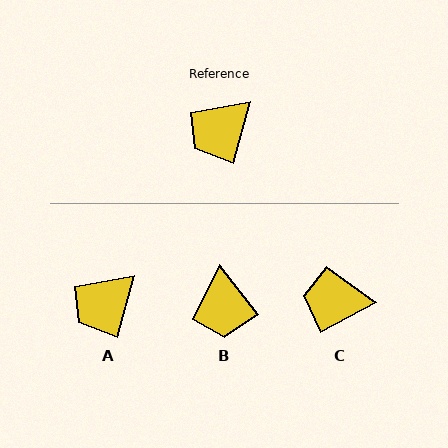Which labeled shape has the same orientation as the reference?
A.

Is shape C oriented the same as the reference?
No, it is off by about 46 degrees.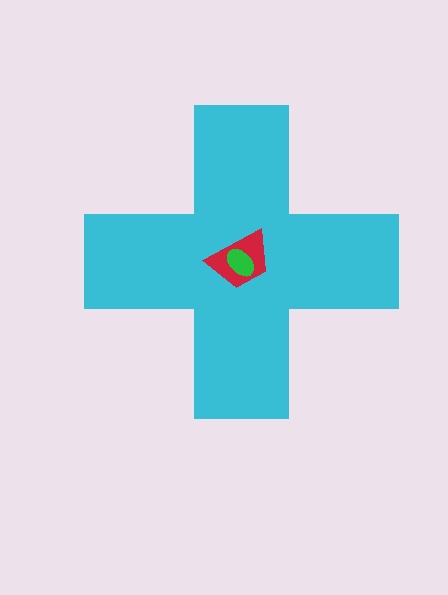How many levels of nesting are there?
3.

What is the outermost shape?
The cyan cross.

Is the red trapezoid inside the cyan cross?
Yes.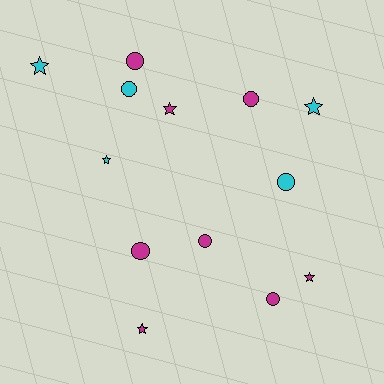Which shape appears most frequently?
Circle, with 7 objects.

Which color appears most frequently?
Magenta, with 8 objects.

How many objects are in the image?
There are 13 objects.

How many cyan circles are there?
There are 2 cyan circles.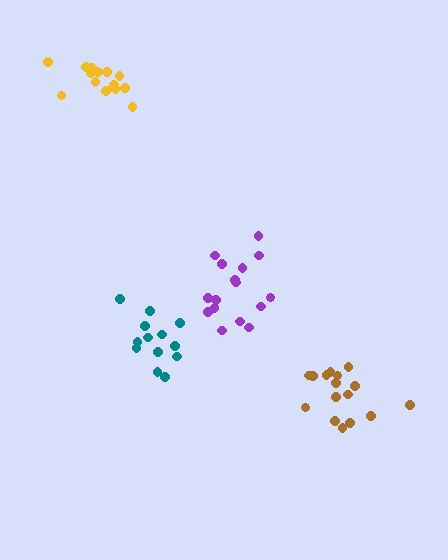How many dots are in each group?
Group 1: 16 dots, Group 2: 16 dots, Group 3: 13 dots, Group 4: 15 dots (60 total).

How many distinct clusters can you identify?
There are 4 distinct clusters.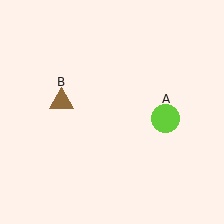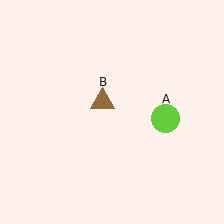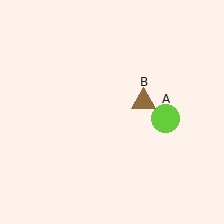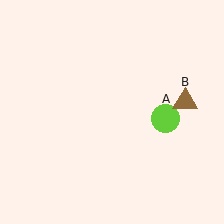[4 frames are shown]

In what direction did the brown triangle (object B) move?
The brown triangle (object B) moved right.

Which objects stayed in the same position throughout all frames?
Lime circle (object A) remained stationary.